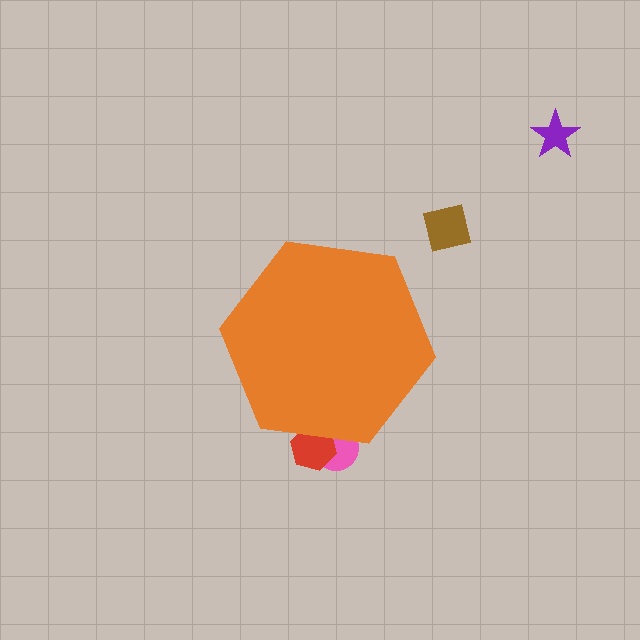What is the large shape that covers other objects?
An orange hexagon.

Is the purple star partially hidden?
No, the purple star is fully visible.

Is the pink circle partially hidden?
Yes, the pink circle is partially hidden behind the orange hexagon.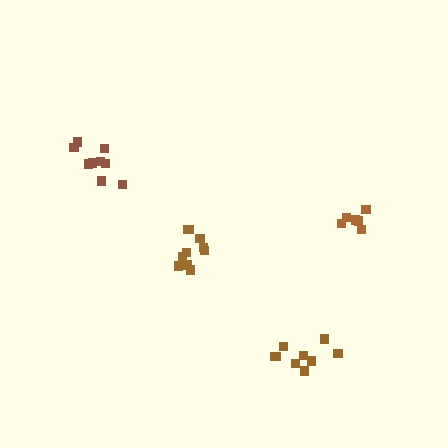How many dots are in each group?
Group 1: 7 dots, Group 2: 9 dots, Group 3: 10 dots, Group 4: 9 dots (35 total).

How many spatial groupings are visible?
There are 4 spatial groupings.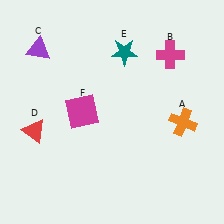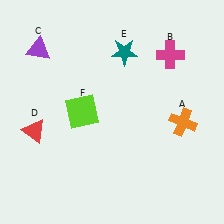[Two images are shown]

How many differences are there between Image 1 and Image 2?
There is 1 difference between the two images.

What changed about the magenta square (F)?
In Image 1, F is magenta. In Image 2, it changed to lime.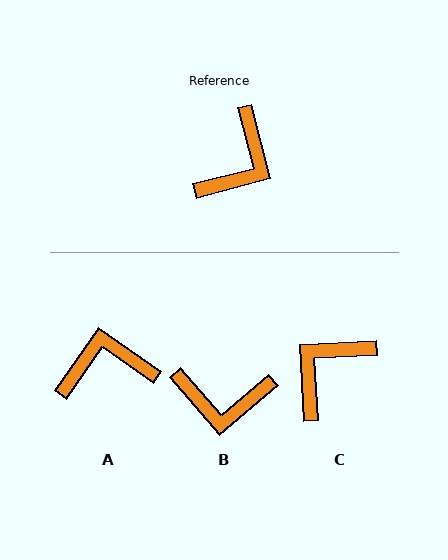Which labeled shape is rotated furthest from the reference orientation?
C, about 169 degrees away.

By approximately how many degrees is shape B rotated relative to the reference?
Approximately 64 degrees clockwise.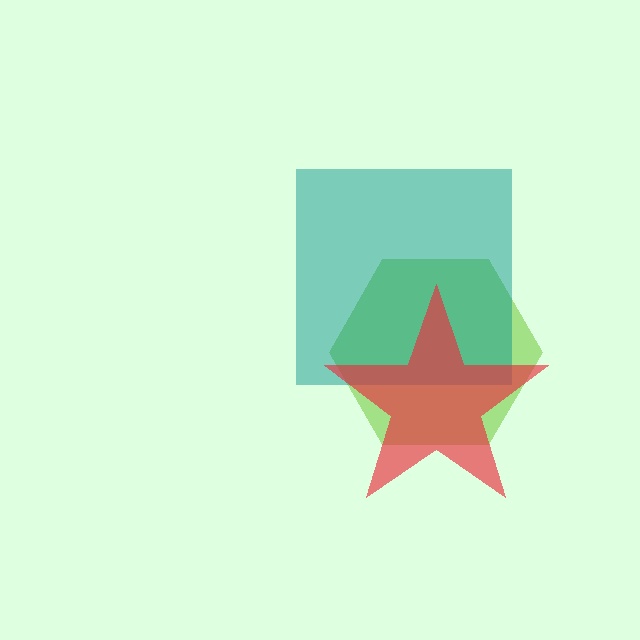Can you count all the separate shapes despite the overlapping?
Yes, there are 3 separate shapes.